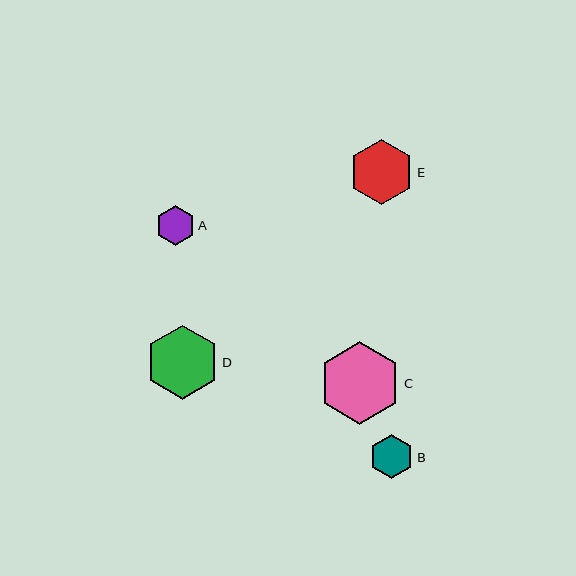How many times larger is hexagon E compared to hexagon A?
Hexagon E is approximately 1.6 times the size of hexagon A.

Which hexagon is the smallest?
Hexagon A is the smallest with a size of approximately 39 pixels.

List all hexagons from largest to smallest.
From largest to smallest: C, D, E, B, A.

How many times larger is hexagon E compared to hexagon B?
Hexagon E is approximately 1.5 times the size of hexagon B.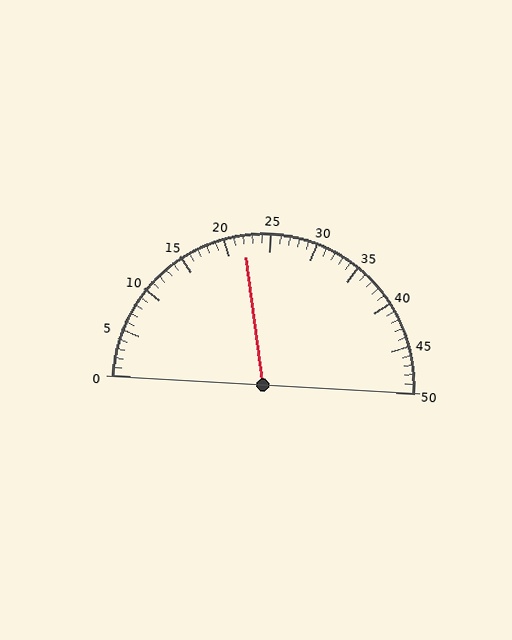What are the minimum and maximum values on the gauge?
The gauge ranges from 0 to 50.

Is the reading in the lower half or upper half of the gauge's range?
The reading is in the lower half of the range (0 to 50).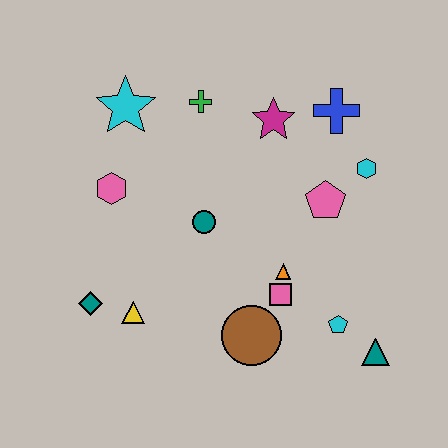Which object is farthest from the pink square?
The cyan star is farthest from the pink square.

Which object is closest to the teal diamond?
The yellow triangle is closest to the teal diamond.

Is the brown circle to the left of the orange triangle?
Yes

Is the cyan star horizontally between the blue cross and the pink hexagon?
Yes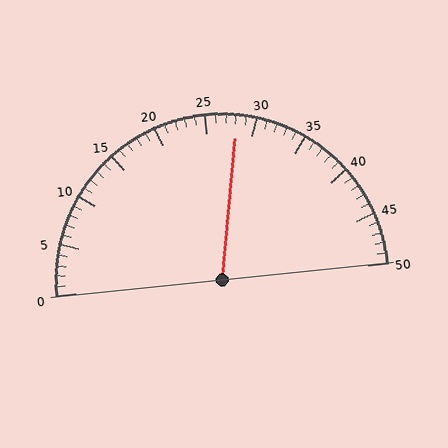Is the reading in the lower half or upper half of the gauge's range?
The reading is in the upper half of the range (0 to 50).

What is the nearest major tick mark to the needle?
The nearest major tick mark is 30.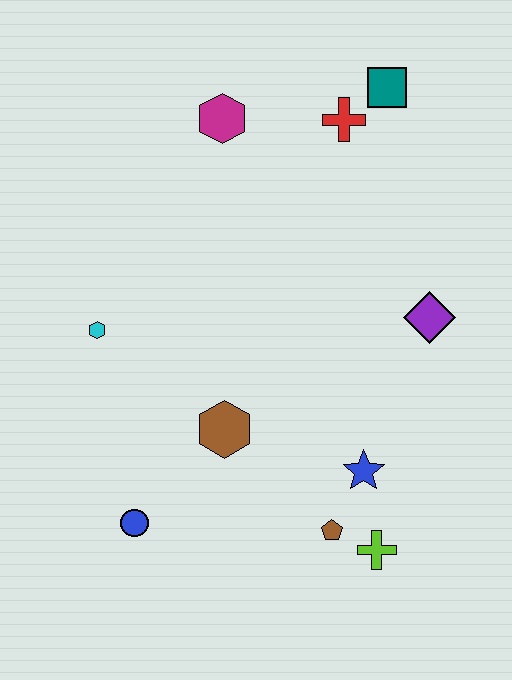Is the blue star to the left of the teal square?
Yes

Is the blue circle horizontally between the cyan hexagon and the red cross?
Yes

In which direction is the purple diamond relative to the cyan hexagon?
The purple diamond is to the right of the cyan hexagon.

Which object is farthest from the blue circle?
The teal square is farthest from the blue circle.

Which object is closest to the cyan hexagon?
The brown hexagon is closest to the cyan hexagon.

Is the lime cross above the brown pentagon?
No